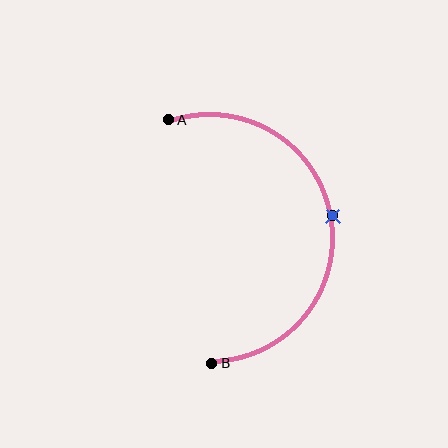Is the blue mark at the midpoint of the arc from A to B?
Yes. The blue mark lies on the arc at equal arc-length from both A and B — it is the arc midpoint.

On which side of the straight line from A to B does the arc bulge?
The arc bulges to the right of the straight line connecting A and B.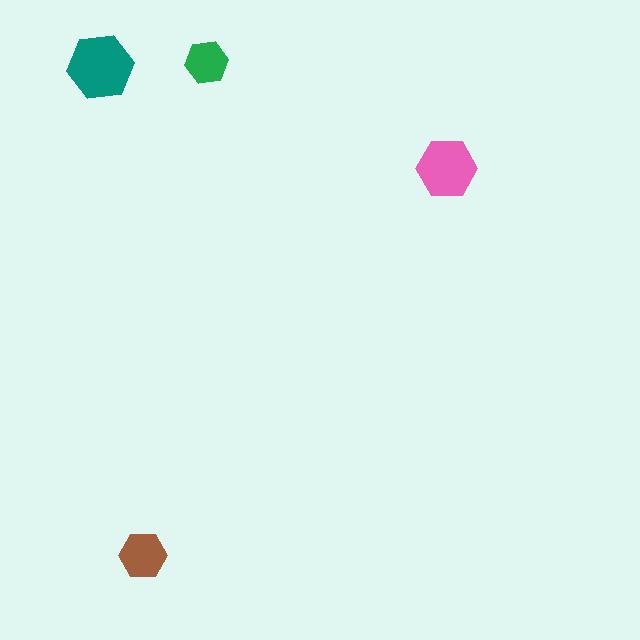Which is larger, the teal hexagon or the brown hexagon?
The teal one.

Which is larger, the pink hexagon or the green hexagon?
The pink one.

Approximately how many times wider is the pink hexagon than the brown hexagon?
About 1.5 times wider.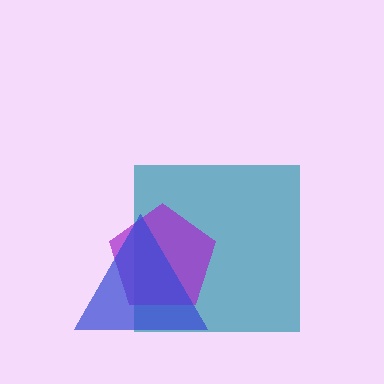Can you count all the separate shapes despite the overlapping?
Yes, there are 3 separate shapes.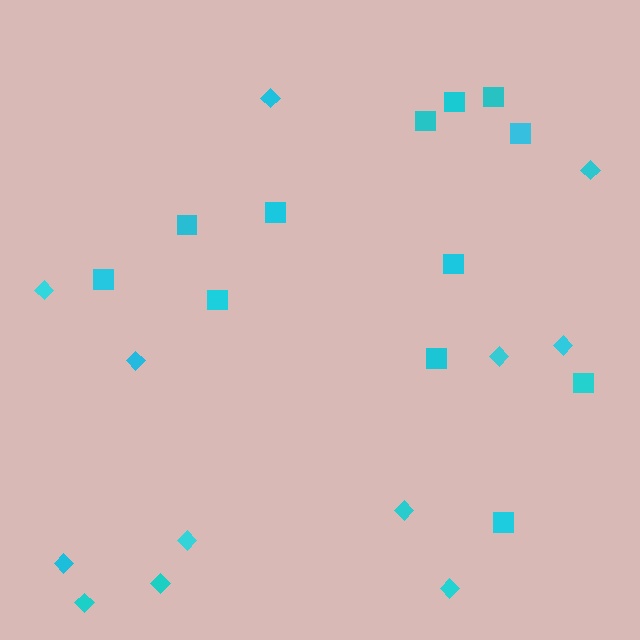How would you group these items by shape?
There are 2 groups: one group of diamonds (12) and one group of squares (12).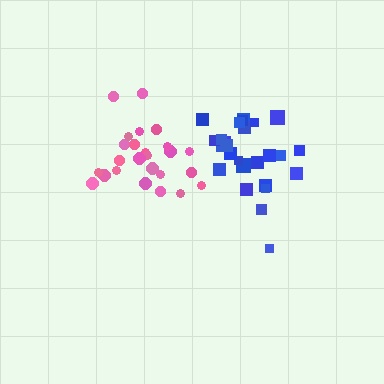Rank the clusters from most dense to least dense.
pink, blue.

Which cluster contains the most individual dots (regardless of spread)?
Blue (26).